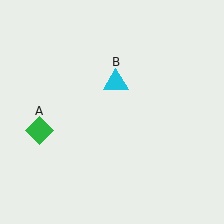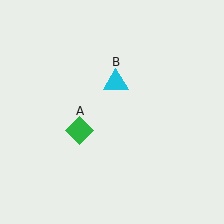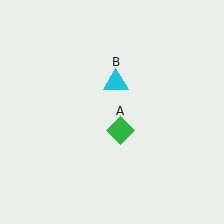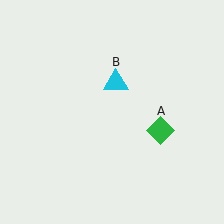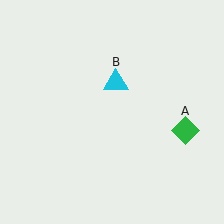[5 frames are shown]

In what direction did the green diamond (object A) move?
The green diamond (object A) moved right.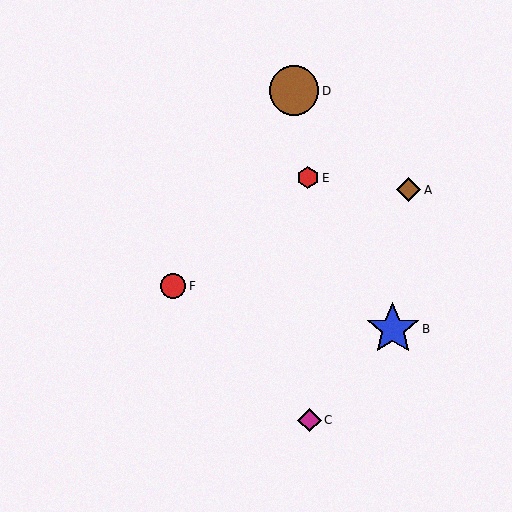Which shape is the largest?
The blue star (labeled B) is the largest.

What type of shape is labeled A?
Shape A is a brown diamond.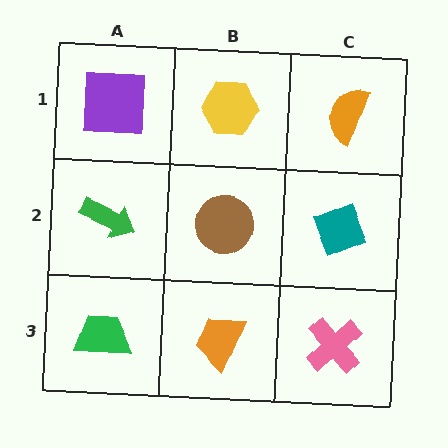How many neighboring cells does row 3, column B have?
3.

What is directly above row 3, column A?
A green arrow.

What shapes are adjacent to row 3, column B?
A brown circle (row 2, column B), a green trapezoid (row 3, column A), a pink cross (row 3, column C).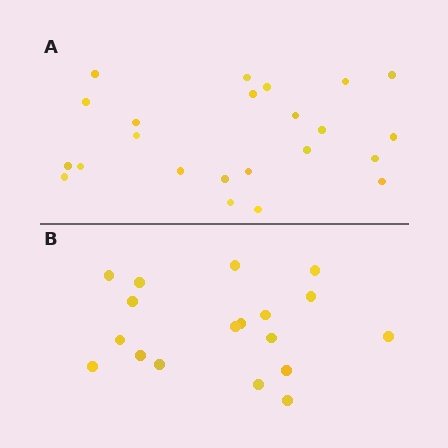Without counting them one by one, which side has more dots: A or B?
Region A (the top region) has more dots.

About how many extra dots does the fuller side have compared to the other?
Region A has about 5 more dots than region B.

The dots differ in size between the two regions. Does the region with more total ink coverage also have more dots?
No. Region B has more total ink coverage because its dots are larger, but region A actually contains more individual dots. Total area can be misleading — the number of items is what matters here.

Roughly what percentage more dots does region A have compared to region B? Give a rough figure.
About 30% more.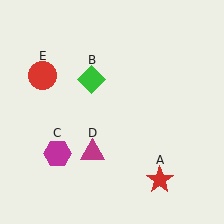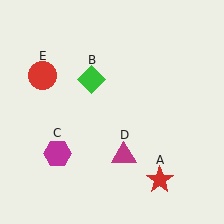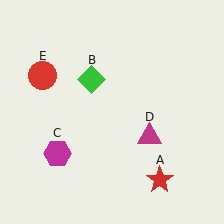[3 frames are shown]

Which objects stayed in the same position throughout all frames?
Red star (object A) and green diamond (object B) and magenta hexagon (object C) and red circle (object E) remained stationary.